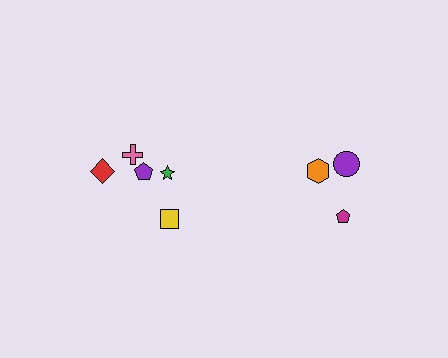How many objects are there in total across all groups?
There are 8 objects.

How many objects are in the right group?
There are 3 objects.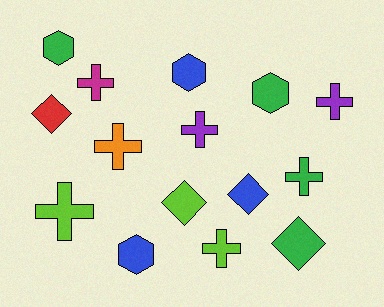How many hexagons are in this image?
There are 4 hexagons.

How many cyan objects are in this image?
There are no cyan objects.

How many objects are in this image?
There are 15 objects.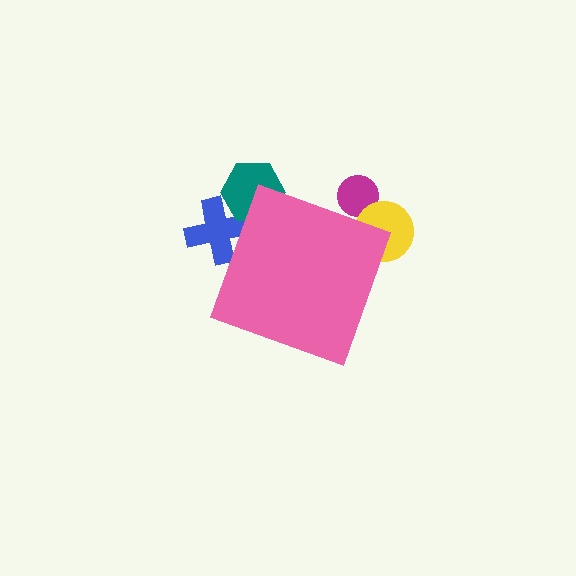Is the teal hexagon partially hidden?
Yes, the teal hexagon is partially hidden behind the pink diamond.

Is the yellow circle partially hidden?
Yes, the yellow circle is partially hidden behind the pink diamond.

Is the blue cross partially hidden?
Yes, the blue cross is partially hidden behind the pink diamond.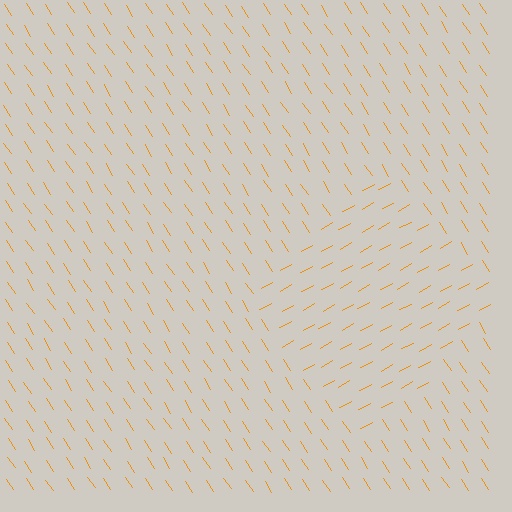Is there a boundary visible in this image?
Yes, there is a texture boundary formed by a change in line orientation.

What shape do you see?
I see a diamond.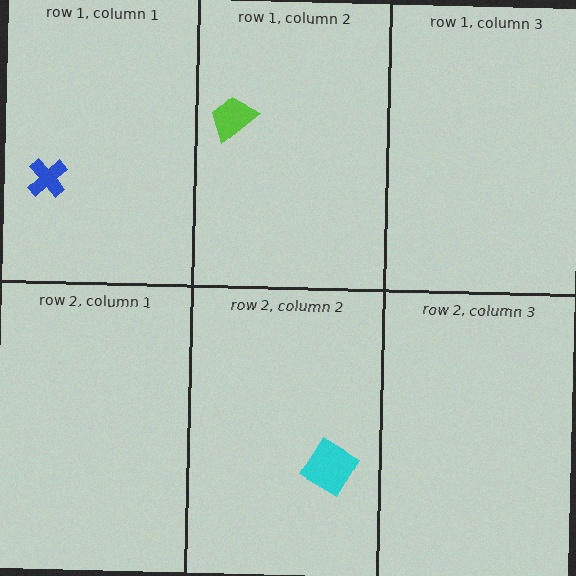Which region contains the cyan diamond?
The row 2, column 2 region.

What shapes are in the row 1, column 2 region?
The lime trapezoid.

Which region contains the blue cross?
The row 1, column 1 region.